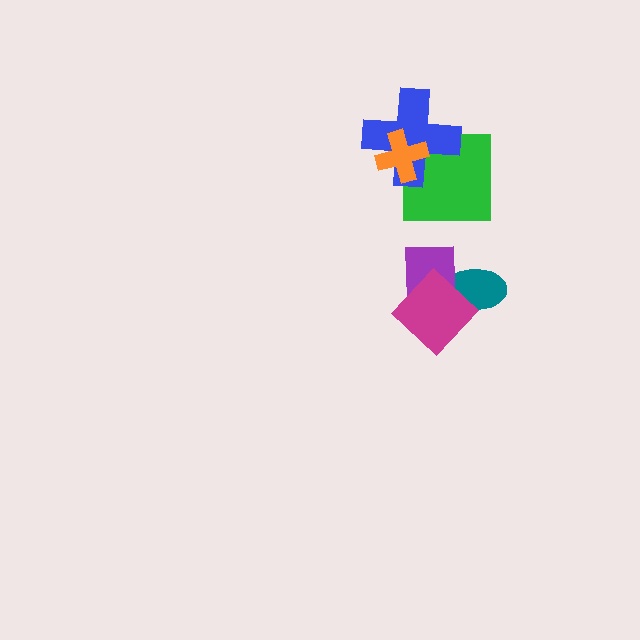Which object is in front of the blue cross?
The orange cross is in front of the blue cross.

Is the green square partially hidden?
Yes, it is partially covered by another shape.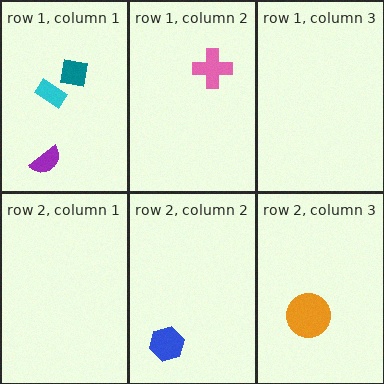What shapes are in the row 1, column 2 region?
The pink cross.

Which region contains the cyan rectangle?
The row 1, column 1 region.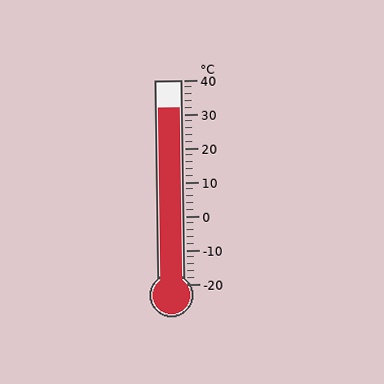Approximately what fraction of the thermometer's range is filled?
The thermometer is filled to approximately 85% of its range.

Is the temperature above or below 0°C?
The temperature is above 0°C.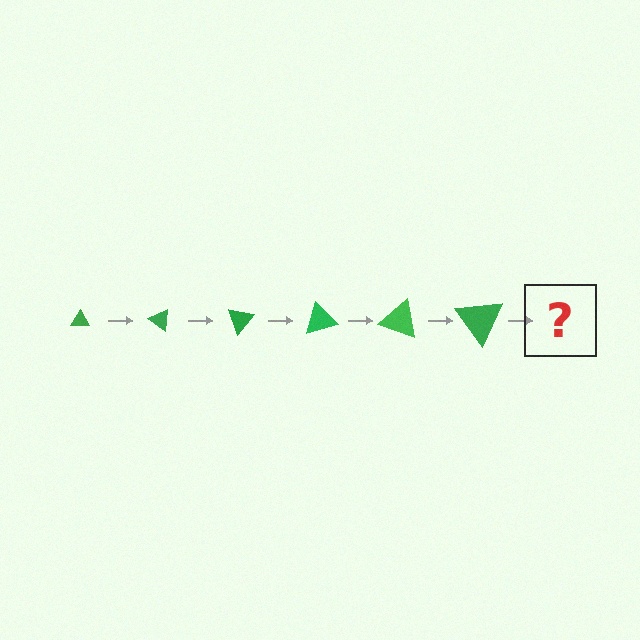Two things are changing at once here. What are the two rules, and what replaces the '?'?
The two rules are that the triangle grows larger each step and it rotates 35 degrees each step. The '?' should be a triangle, larger than the previous one and rotated 210 degrees from the start.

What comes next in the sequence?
The next element should be a triangle, larger than the previous one and rotated 210 degrees from the start.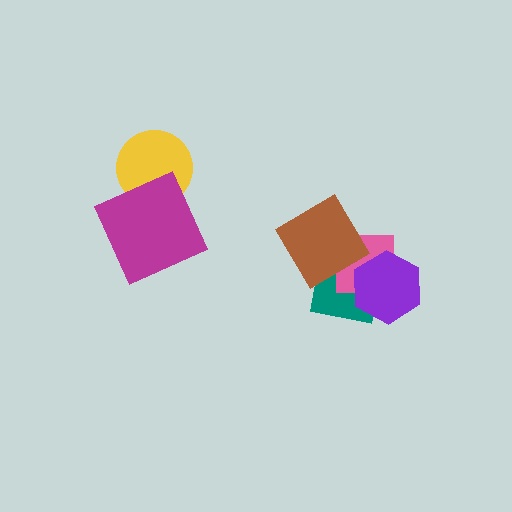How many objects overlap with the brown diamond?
2 objects overlap with the brown diamond.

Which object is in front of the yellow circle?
The magenta square is in front of the yellow circle.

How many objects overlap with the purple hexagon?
2 objects overlap with the purple hexagon.